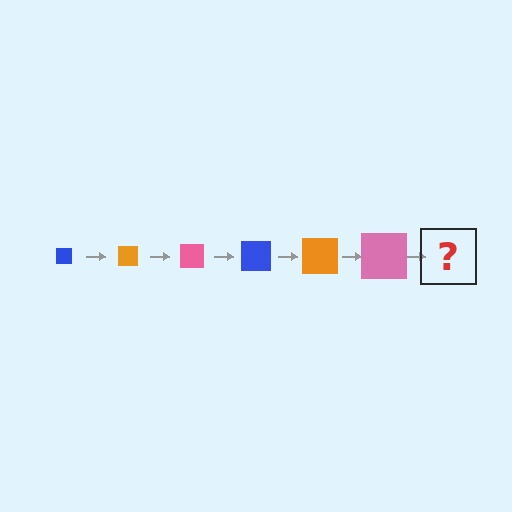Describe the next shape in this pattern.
It should be a blue square, larger than the previous one.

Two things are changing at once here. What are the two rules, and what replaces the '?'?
The two rules are that the square grows larger each step and the color cycles through blue, orange, and pink. The '?' should be a blue square, larger than the previous one.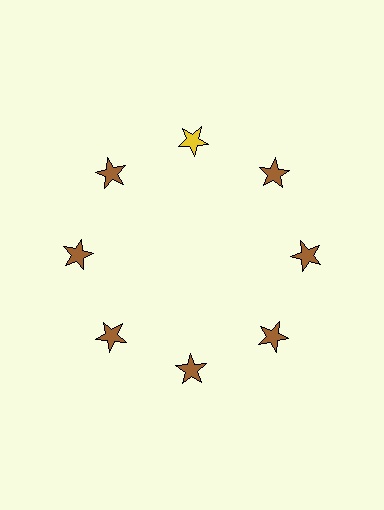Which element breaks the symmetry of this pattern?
The yellow star at roughly the 12 o'clock position breaks the symmetry. All other shapes are brown stars.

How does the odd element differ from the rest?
It has a different color: yellow instead of brown.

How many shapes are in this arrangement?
There are 8 shapes arranged in a ring pattern.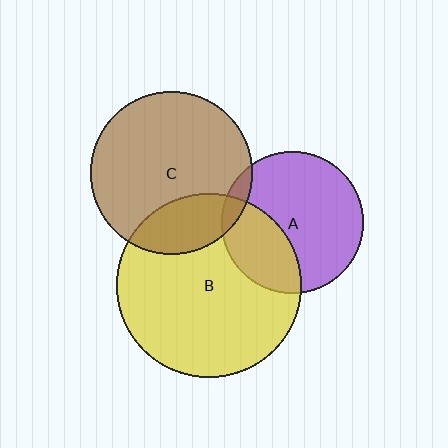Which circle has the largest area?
Circle B (yellow).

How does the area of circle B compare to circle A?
Approximately 1.7 times.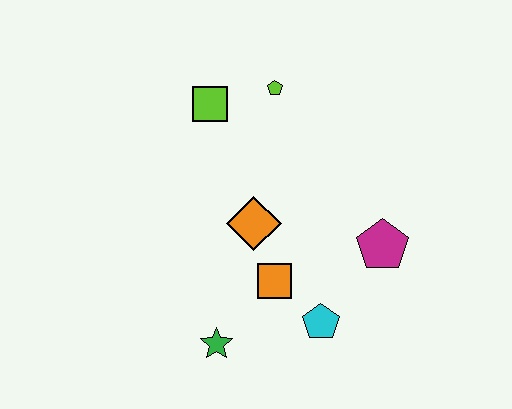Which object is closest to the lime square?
The lime pentagon is closest to the lime square.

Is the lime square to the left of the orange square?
Yes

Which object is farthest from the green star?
The lime pentagon is farthest from the green star.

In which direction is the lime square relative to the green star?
The lime square is above the green star.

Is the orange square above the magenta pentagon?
No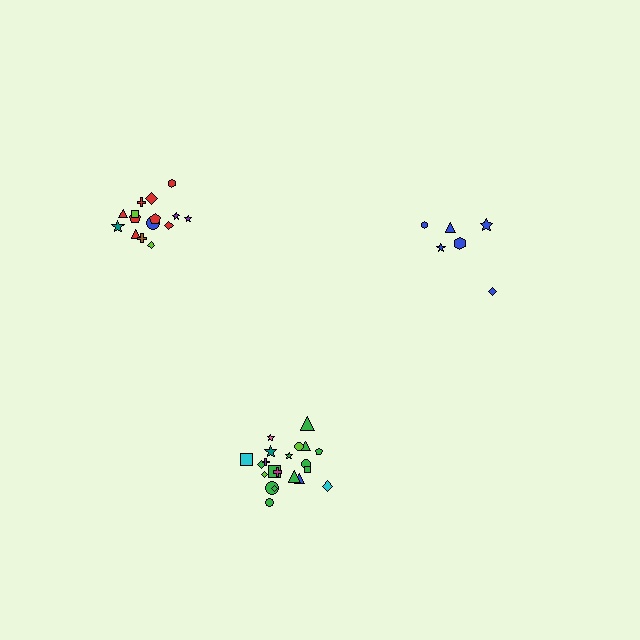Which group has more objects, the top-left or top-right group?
The top-left group.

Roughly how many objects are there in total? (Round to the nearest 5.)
Roughly 45 objects in total.